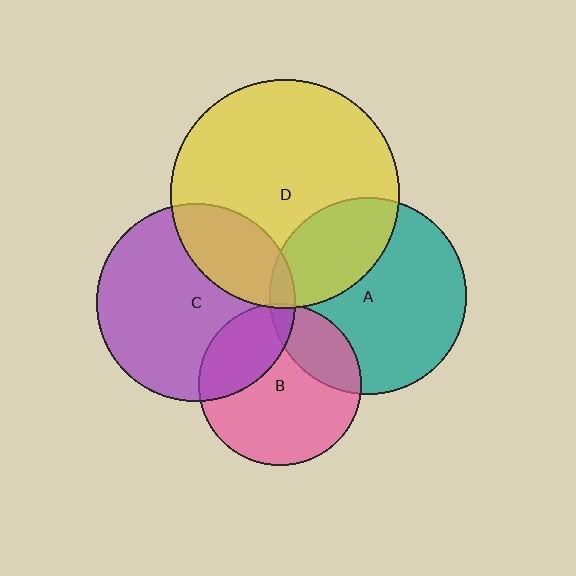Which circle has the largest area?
Circle D (yellow).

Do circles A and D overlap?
Yes.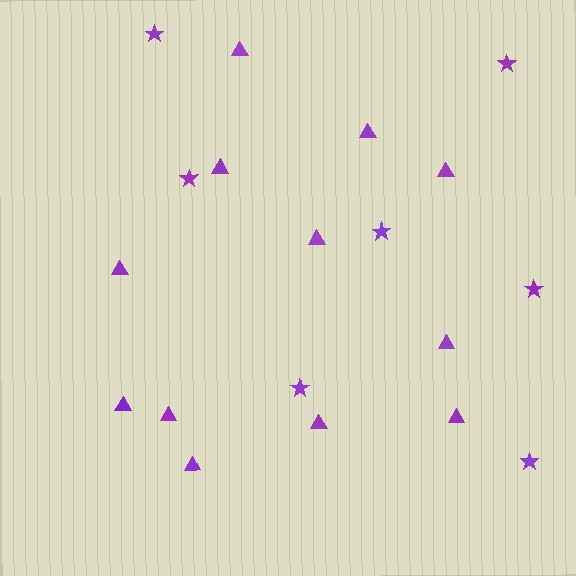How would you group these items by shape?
There are 2 groups: one group of triangles (12) and one group of stars (7).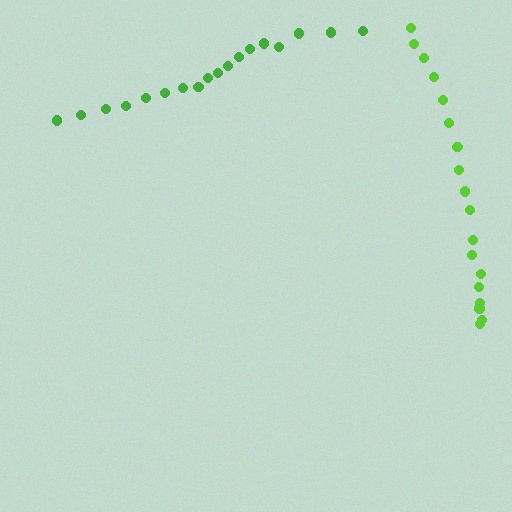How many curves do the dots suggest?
There are 2 distinct paths.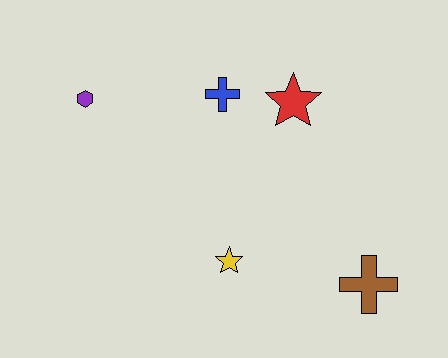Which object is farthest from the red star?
The purple hexagon is farthest from the red star.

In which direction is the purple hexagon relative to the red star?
The purple hexagon is to the left of the red star.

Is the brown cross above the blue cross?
No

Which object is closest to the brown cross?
The yellow star is closest to the brown cross.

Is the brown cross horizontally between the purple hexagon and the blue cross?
No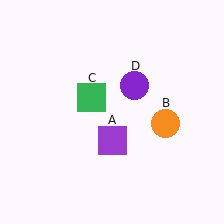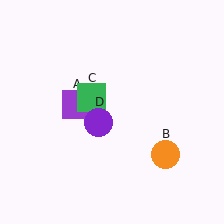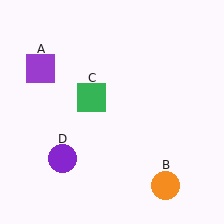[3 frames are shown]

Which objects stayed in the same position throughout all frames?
Green square (object C) remained stationary.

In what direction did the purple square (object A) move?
The purple square (object A) moved up and to the left.